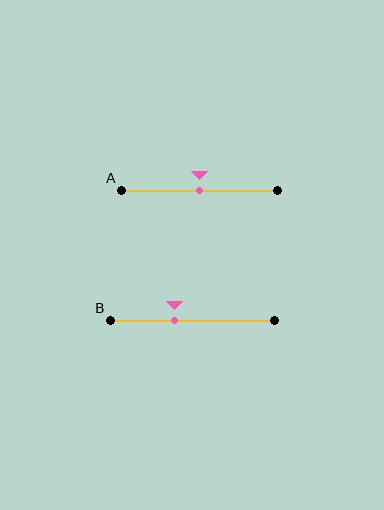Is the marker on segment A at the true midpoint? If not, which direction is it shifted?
Yes, the marker on segment A is at the true midpoint.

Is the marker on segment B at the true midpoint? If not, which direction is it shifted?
No, the marker on segment B is shifted to the left by about 11% of the segment length.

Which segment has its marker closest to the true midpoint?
Segment A has its marker closest to the true midpoint.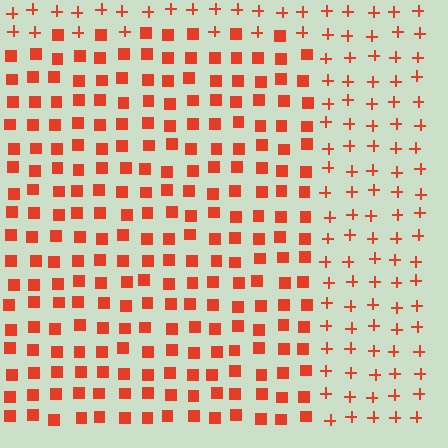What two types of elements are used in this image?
The image uses squares inside the rectangle region and plus signs outside it.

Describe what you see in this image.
The image is filled with small red elements arranged in a uniform grid. A rectangle-shaped region contains squares, while the surrounding area contains plus signs. The boundary is defined purely by the change in element shape.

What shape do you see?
I see a rectangle.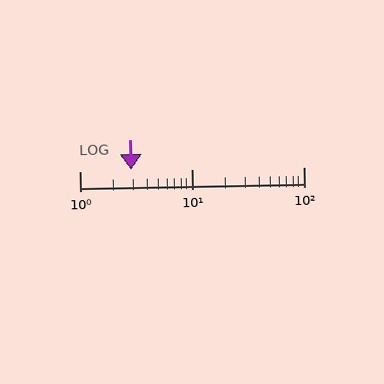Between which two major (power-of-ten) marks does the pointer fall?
The pointer is between 1 and 10.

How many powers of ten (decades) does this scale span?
The scale spans 2 decades, from 1 to 100.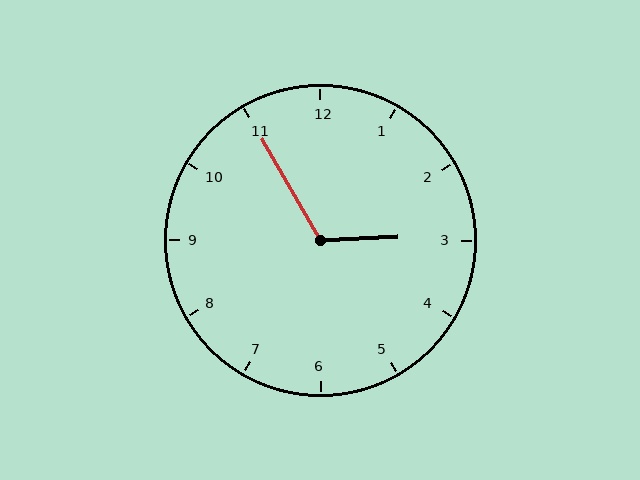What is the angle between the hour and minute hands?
Approximately 118 degrees.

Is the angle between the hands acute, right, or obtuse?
It is obtuse.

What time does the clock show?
2:55.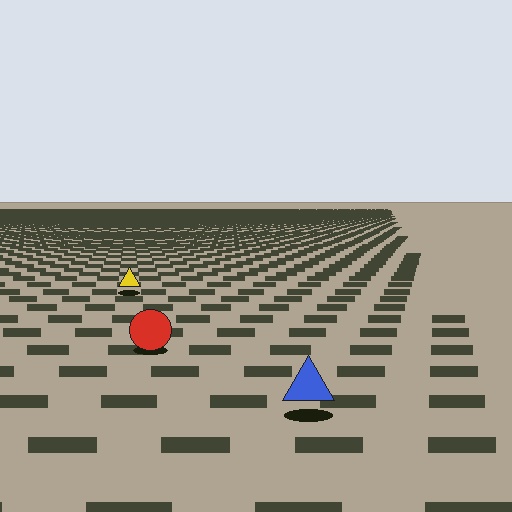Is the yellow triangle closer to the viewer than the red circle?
No. The red circle is closer — you can tell from the texture gradient: the ground texture is coarser near it.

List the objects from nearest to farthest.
From nearest to farthest: the blue triangle, the red circle, the yellow triangle.